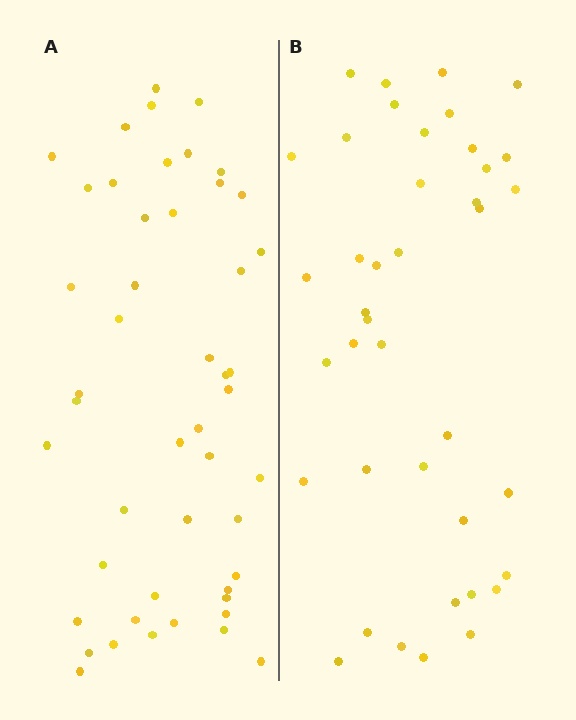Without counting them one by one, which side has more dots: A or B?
Region A (the left region) has more dots.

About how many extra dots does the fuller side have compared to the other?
Region A has roughly 8 or so more dots than region B.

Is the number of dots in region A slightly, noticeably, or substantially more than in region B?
Region A has only slightly more — the two regions are fairly close. The ratio is roughly 1.2 to 1.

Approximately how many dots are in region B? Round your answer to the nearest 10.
About 40 dots.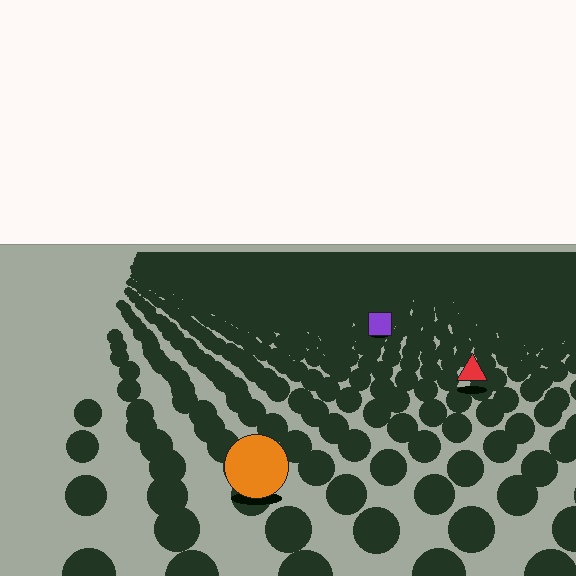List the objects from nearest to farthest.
From nearest to farthest: the orange circle, the red triangle, the purple square.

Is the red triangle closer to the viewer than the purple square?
Yes. The red triangle is closer — you can tell from the texture gradient: the ground texture is coarser near it.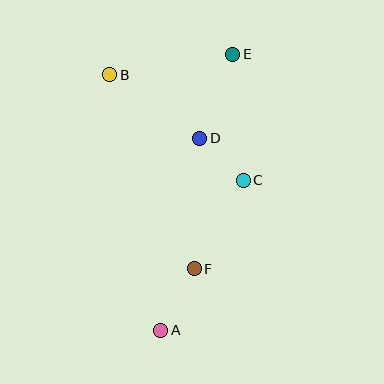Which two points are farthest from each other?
Points A and E are farthest from each other.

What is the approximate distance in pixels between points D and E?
The distance between D and E is approximately 90 pixels.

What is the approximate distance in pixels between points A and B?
The distance between A and B is approximately 261 pixels.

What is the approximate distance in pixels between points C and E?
The distance between C and E is approximately 126 pixels.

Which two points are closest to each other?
Points C and D are closest to each other.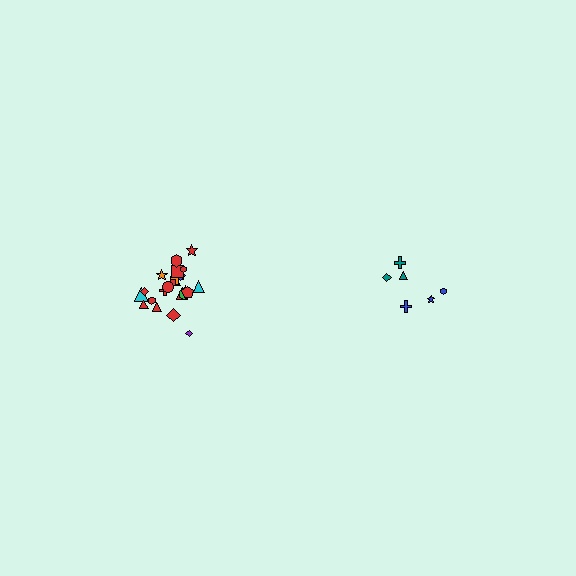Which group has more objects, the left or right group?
The left group.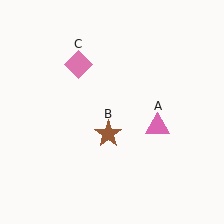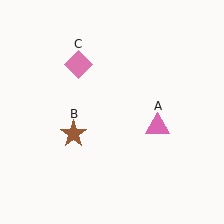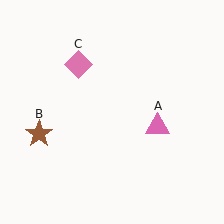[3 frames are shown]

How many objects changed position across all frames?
1 object changed position: brown star (object B).